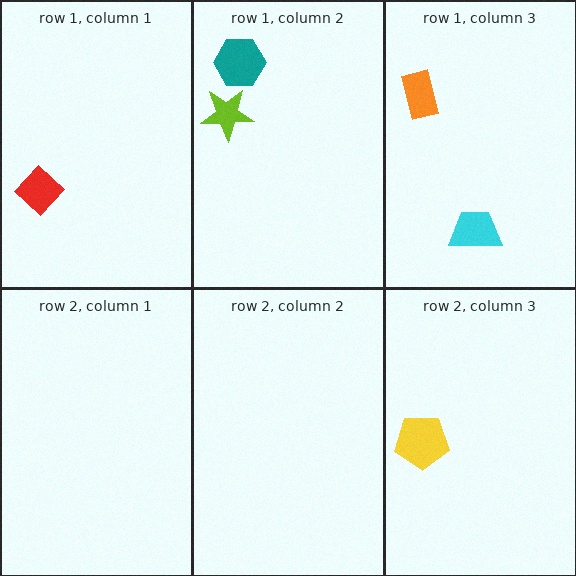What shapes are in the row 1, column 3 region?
The orange rectangle, the cyan trapezoid.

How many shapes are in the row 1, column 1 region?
1.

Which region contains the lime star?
The row 1, column 2 region.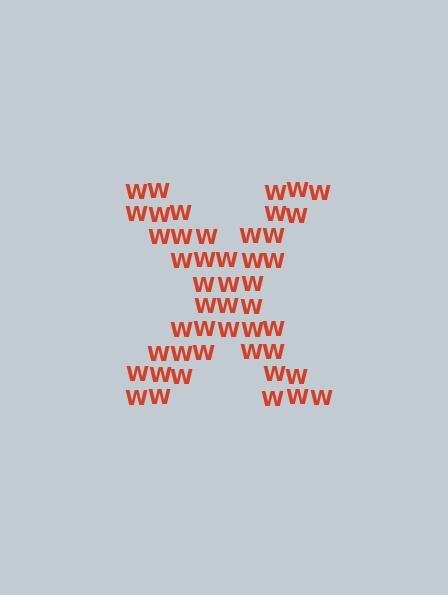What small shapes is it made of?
It is made of small letter W's.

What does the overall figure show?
The overall figure shows the letter X.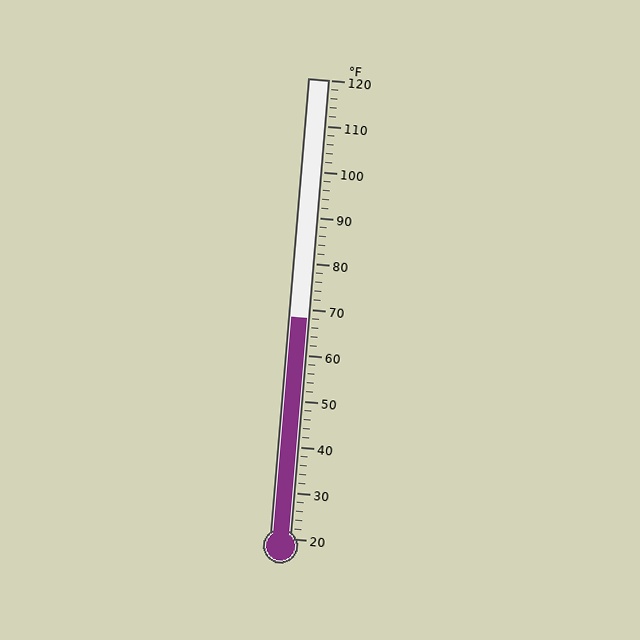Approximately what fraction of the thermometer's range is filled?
The thermometer is filled to approximately 50% of its range.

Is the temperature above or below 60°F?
The temperature is above 60°F.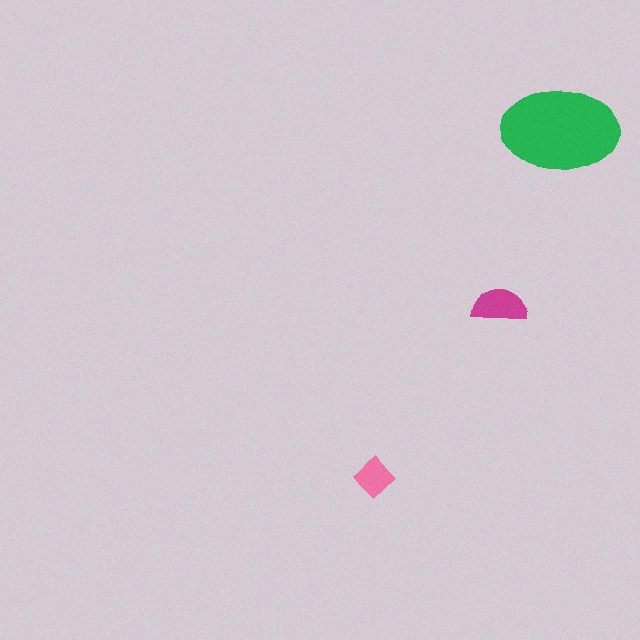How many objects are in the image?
There are 3 objects in the image.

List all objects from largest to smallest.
The green ellipse, the magenta semicircle, the pink diamond.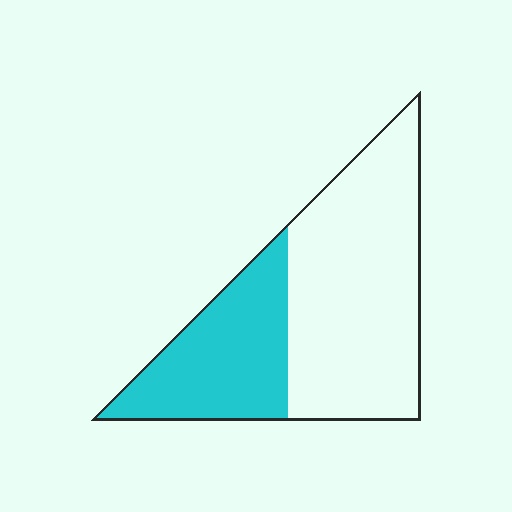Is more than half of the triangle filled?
No.